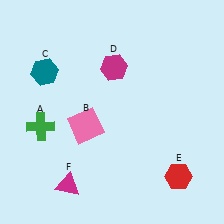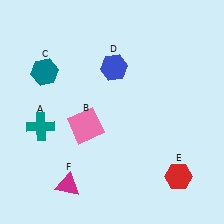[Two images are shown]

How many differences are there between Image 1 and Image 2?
There are 2 differences between the two images.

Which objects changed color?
A changed from green to teal. D changed from magenta to blue.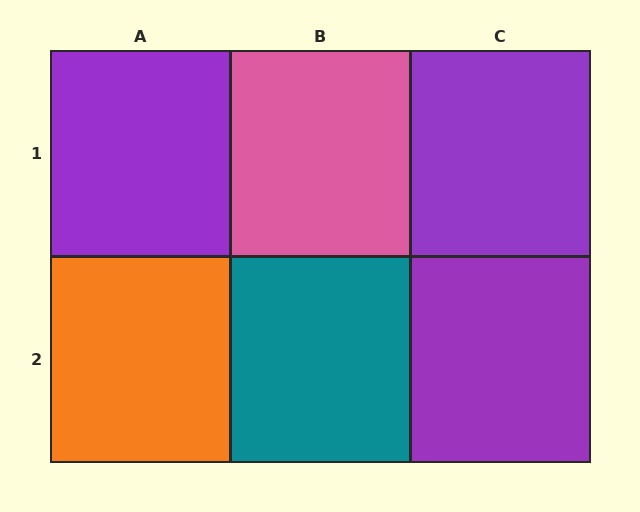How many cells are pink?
1 cell is pink.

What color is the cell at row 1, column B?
Pink.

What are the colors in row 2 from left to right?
Orange, teal, purple.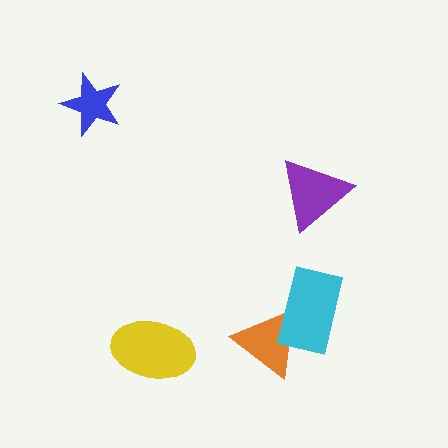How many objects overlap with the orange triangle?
1 object overlaps with the orange triangle.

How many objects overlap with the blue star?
0 objects overlap with the blue star.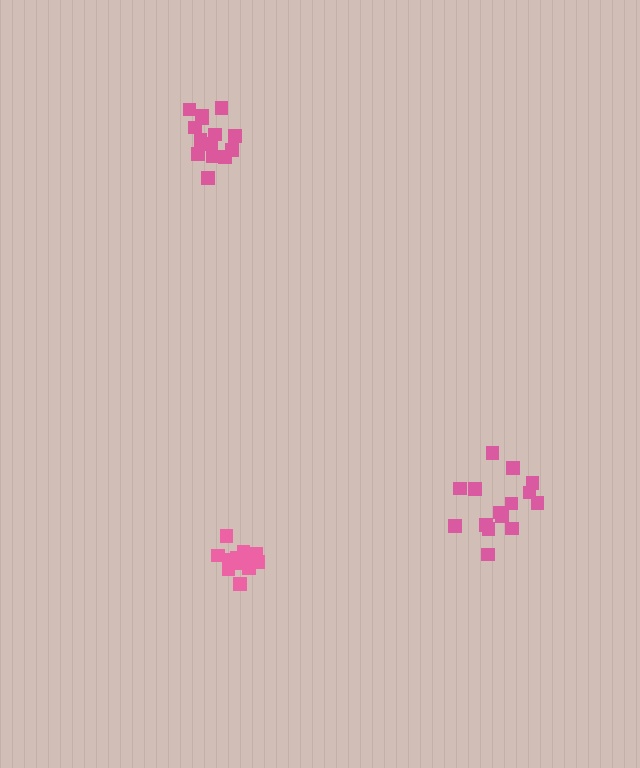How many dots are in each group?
Group 1: 14 dots, Group 2: 13 dots, Group 3: 15 dots (42 total).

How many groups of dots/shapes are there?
There are 3 groups.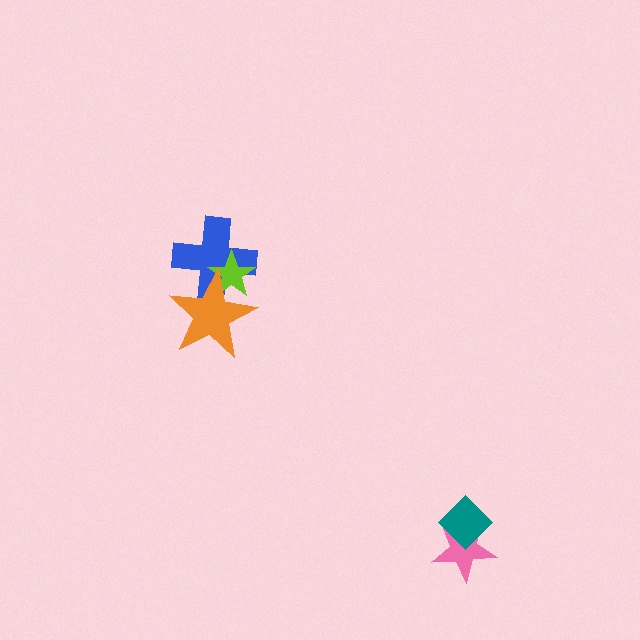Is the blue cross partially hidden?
Yes, it is partially covered by another shape.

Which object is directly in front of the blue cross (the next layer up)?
The lime star is directly in front of the blue cross.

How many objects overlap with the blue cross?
2 objects overlap with the blue cross.